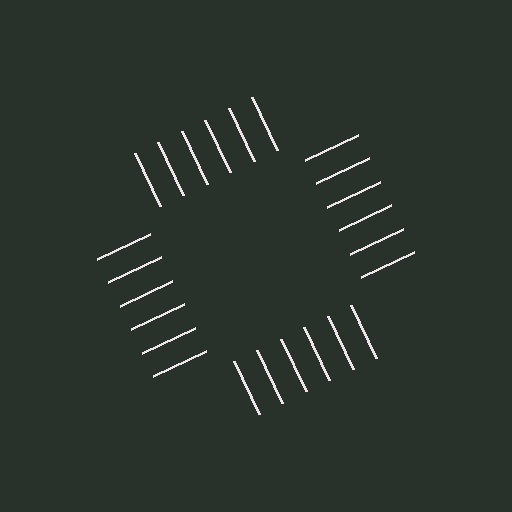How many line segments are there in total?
24 — 6 along each of the 4 edges.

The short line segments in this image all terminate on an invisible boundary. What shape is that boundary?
An illusory square — the line segments terminate on its edges but no continuous stroke is drawn.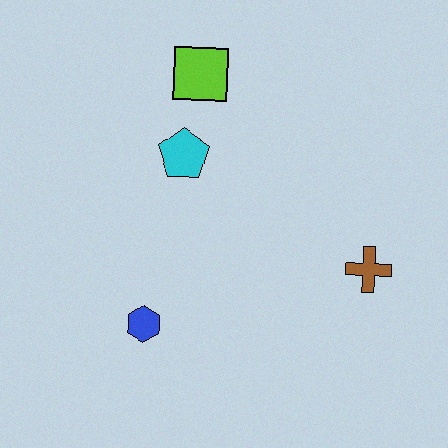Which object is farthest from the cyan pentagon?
The brown cross is farthest from the cyan pentagon.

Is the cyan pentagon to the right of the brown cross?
No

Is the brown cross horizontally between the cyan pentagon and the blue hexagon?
No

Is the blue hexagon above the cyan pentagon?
No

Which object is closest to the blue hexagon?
The cyan pentagon is closest to the blue hexagon.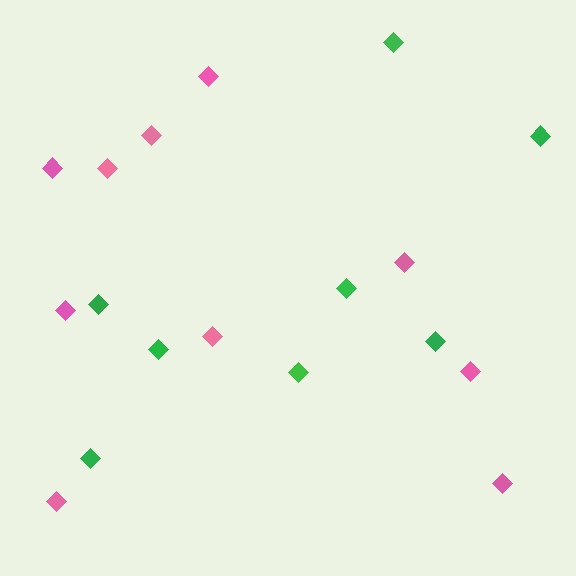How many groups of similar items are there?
There are 2 groups: one group of green diamonds (8) and one group of pink diamonds (10).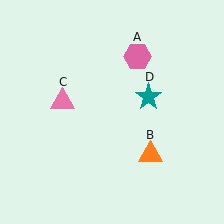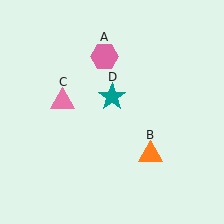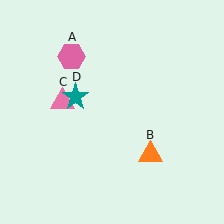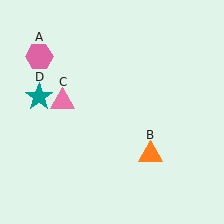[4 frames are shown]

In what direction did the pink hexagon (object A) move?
The pink hexagon (object A) moved left.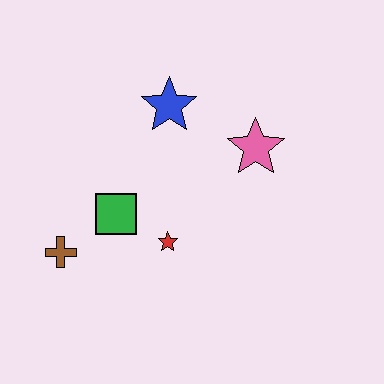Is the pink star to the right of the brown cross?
Yes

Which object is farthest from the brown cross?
The pink star is farthest from the brown cross.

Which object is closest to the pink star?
The blue star is closest to the pink star.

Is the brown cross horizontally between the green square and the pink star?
No